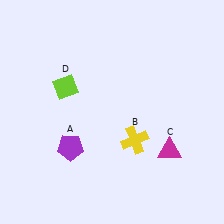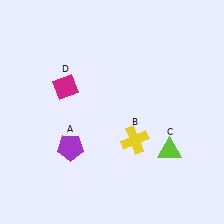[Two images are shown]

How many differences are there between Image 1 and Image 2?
There are 2 differences between the two images.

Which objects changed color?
C changed from magenta to lime. D changed from lime to magenta.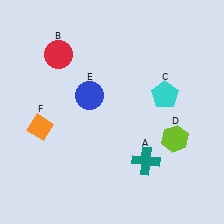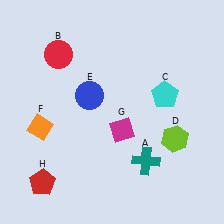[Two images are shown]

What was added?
A magenta diamond (G), a red pentagon (H) were added in Image 2.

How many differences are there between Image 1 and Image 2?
There are 2 differences between the two images.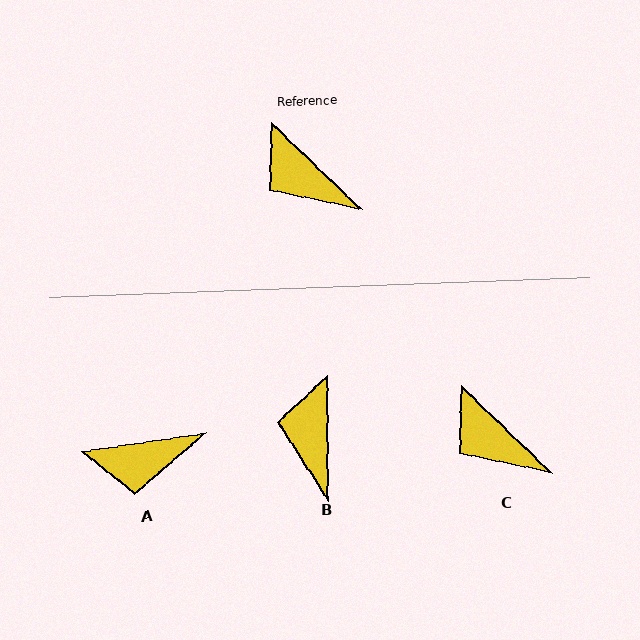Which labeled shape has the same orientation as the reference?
C.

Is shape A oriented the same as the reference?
No, it is off by about 53 degrees.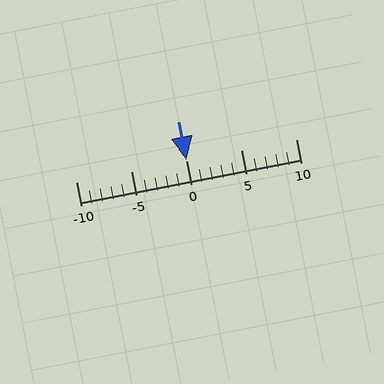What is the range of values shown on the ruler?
The ruler shows values from -10 to 10.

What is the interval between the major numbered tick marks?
The major tick marks are spaced 5 units apart.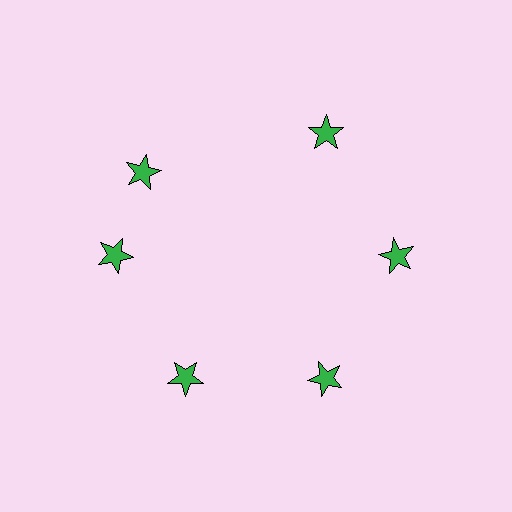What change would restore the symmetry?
The symmetry would be restored by rotating it back into even spacing with its neighbors so that all 6 stars sit at equal angles and equal distance from the center.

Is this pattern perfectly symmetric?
No. The 6 green stars are arranged in a ring, but one element near the 11 o'clock position is rotated out of alignment along the ring, breaking the 6-fold rotational symmetry.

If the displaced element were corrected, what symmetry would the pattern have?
It would have 6-fold rotational symmetry — the pattern would map onto itself every 60 degrees.